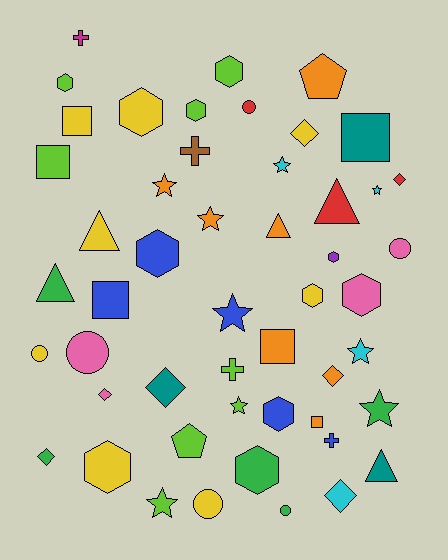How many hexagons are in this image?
There are 11 hexagons.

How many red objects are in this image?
There are 3 red objects.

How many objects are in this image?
There are 50 objects.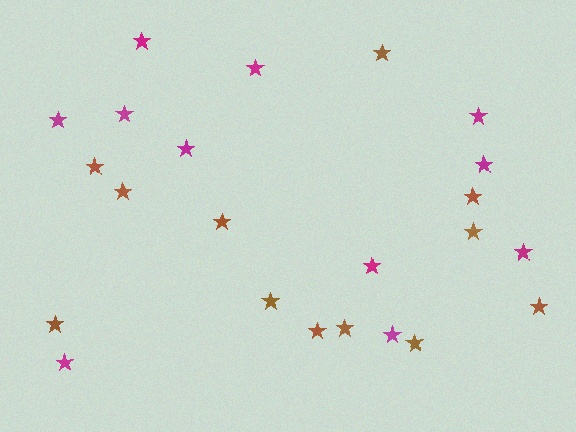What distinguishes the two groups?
There are 2 groups: one group of magenta stars (11) and one group of brown stars (12).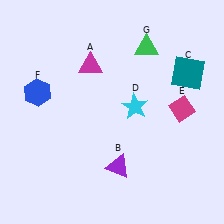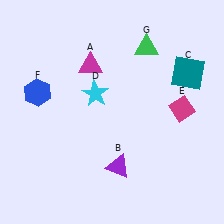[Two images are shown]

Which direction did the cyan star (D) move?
The cyan star (D) moved left.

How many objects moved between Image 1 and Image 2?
1 object moved between the two images.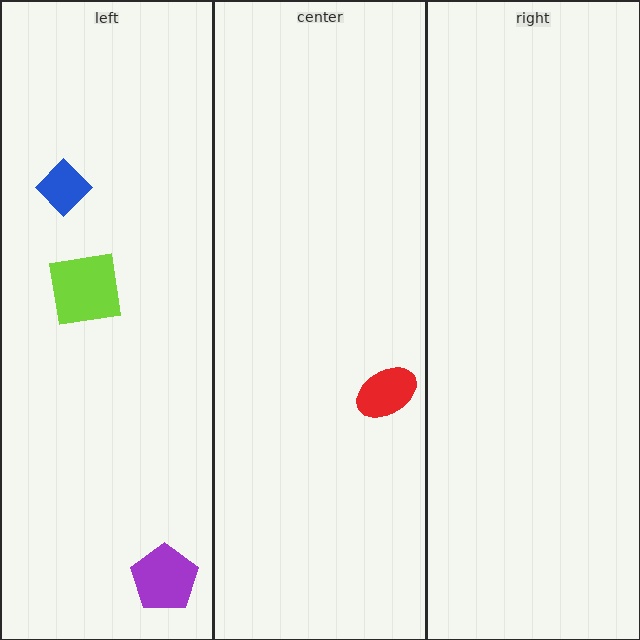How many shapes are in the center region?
1.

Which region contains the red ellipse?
The center region.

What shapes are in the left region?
The purple pentagon, the blue diamond, the lime square.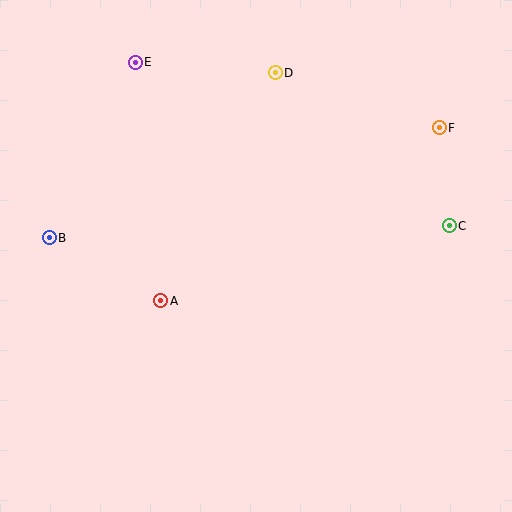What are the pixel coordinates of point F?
Point F is at (439, 128).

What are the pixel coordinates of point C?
Point C is at (449, 226).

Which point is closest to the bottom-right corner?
Point C is closest to the bottom-right corner.